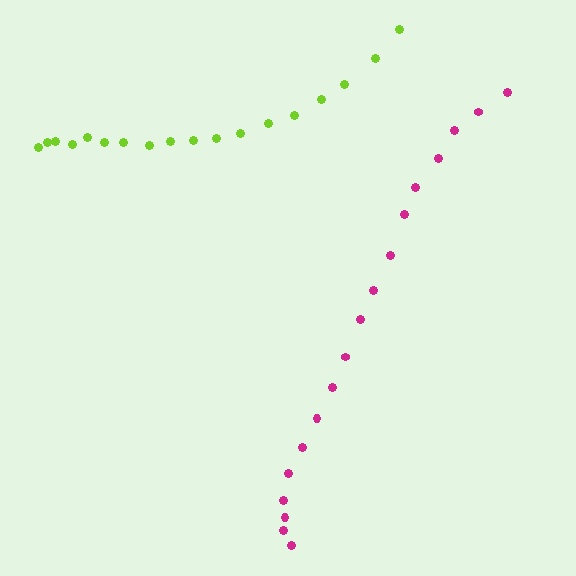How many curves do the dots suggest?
There are 2 distinct paths.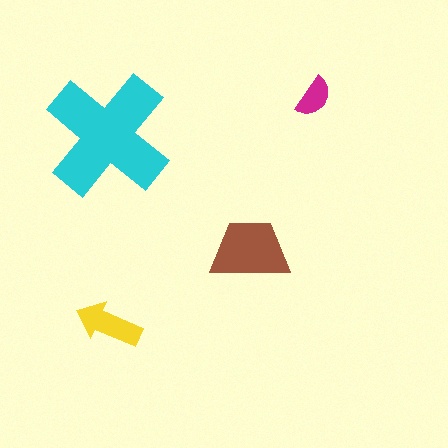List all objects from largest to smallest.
The cyan cross, the brown trapezoid, the yellow arrow, the magenta semicircle.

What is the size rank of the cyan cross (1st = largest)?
1st.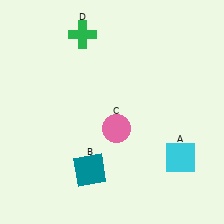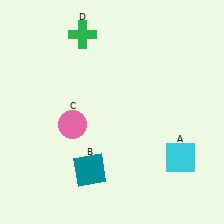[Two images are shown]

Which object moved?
The pink circle (C) moved left.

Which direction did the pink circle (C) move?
The pink circle (C) moved left.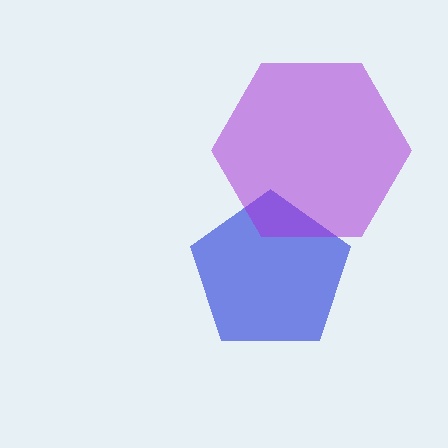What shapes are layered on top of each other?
The layered shapes are: a blue pentagon, a purple hexagon.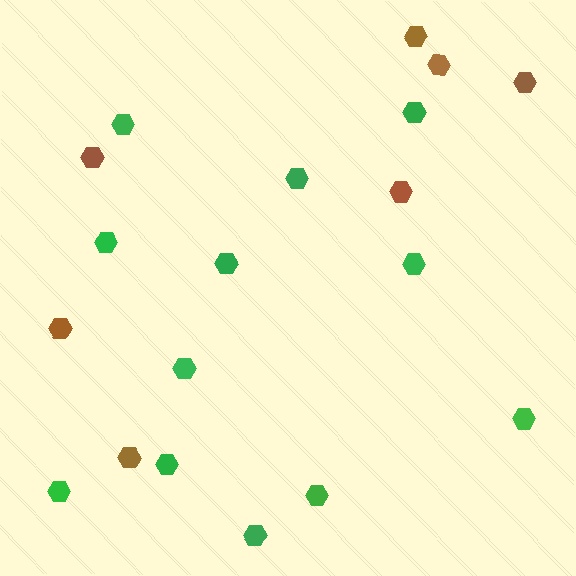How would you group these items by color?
There are 2 groups: one group of green hexagons (12) and one group of brown hexagons (7).